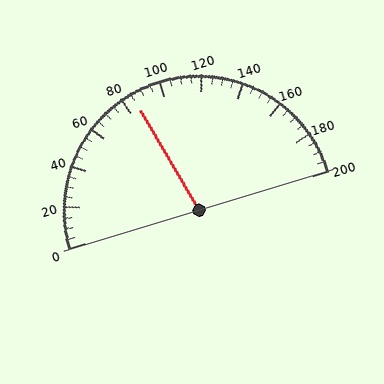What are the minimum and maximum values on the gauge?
The gauge ranges from 0 to 200.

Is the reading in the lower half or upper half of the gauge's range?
The reading is in the lower half of the range (0 to 200).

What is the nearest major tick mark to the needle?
The nearest major tick mark is 80.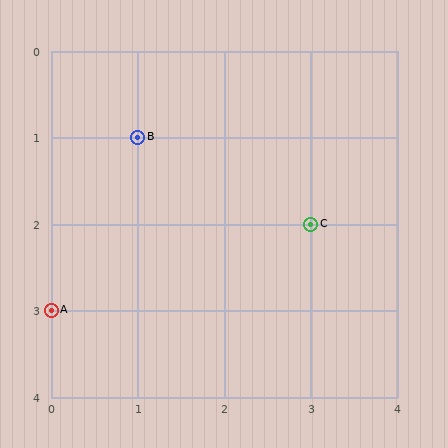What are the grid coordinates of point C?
Point C is at grid coordinates (3, 2).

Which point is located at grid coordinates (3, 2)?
Point C is at (3, 2).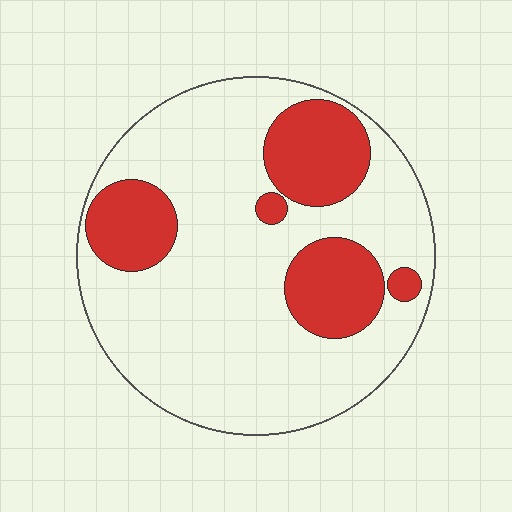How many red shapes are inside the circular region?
5.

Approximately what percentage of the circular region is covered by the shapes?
Approximately 25%.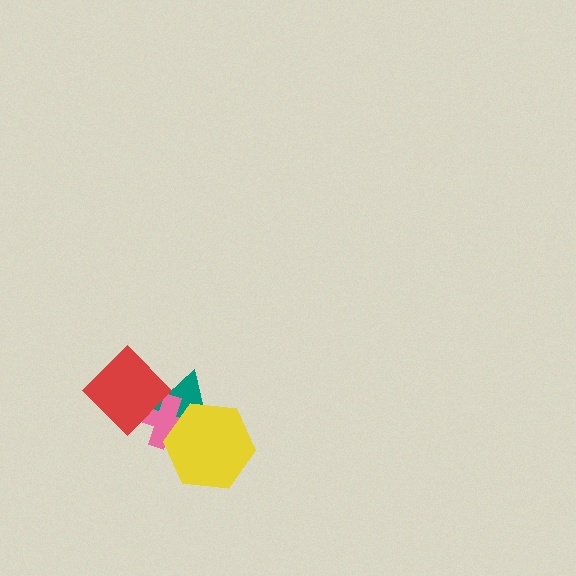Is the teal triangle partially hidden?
Yes, it is partially covered by another shape.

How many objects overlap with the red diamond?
2 objects overlap with the red diamond.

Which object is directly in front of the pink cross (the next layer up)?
The yellow hexagon is directly in front of the pink cross.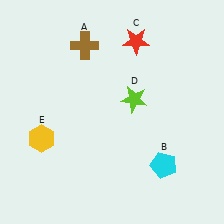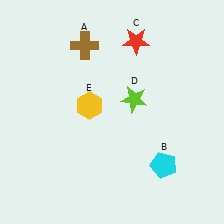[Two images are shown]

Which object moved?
The yellow hexagon (E) moved right.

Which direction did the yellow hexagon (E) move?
The yellow hexagon (E) moved right.